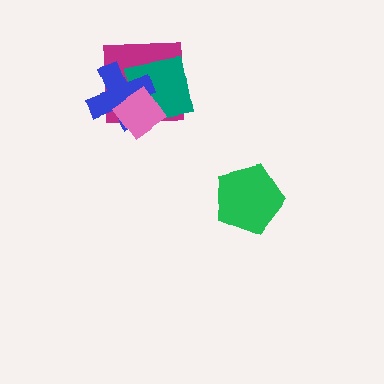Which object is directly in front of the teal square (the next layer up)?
The blue cross is directly in front of the teal square.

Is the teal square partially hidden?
Yes, it is partially covered by another shape.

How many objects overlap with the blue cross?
3 objects overlap with the blue cross.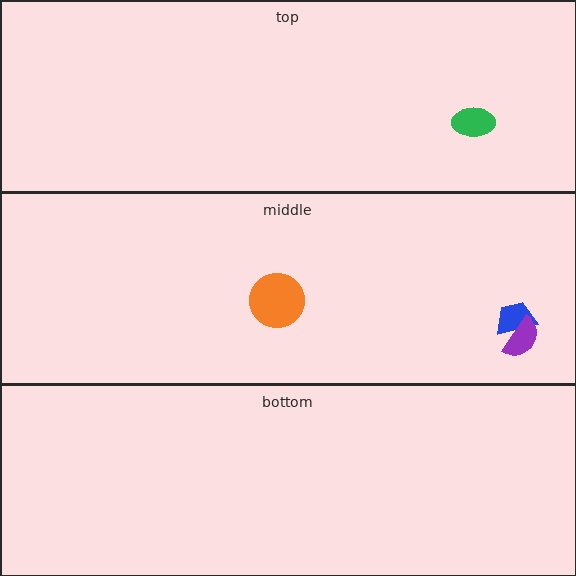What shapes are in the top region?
The green ellipse.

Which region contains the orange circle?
The middle region.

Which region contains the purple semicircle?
The middle region.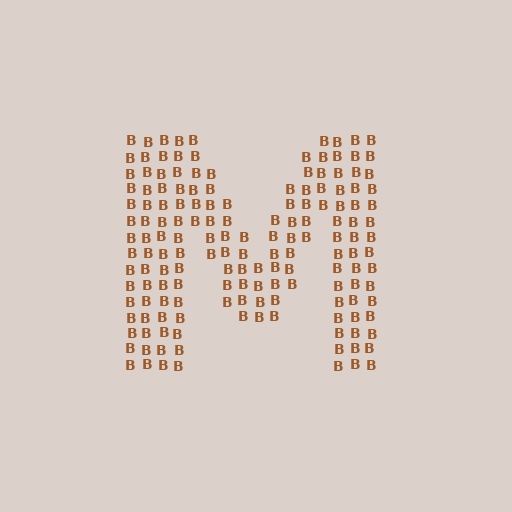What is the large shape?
The large shape is the letter M.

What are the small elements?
The small elements are letter B's.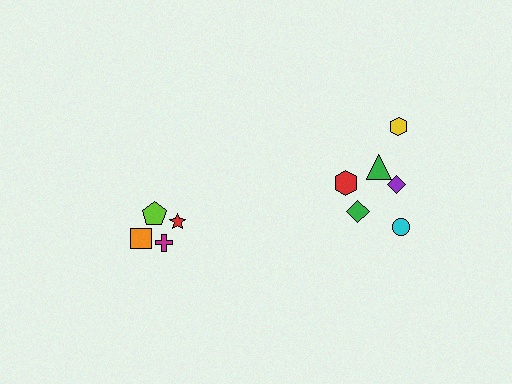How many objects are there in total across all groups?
There are 10 objects.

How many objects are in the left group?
There are 4 objects.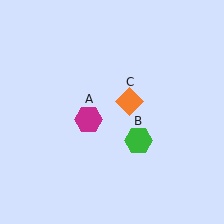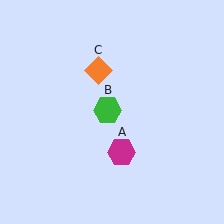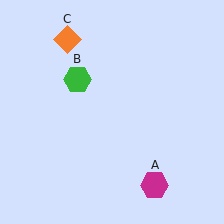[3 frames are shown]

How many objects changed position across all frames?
3 objects changed position: magenta hexagon (object A), green hexagon (object B), orange diamond (object C).